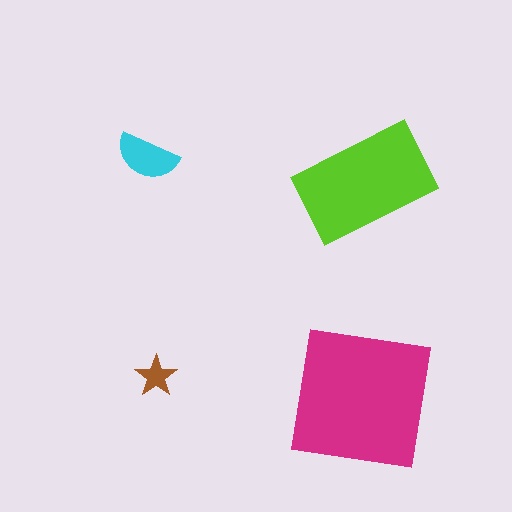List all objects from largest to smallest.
The magenta square, the lime rectangle, the cyan semicircle, the brown star.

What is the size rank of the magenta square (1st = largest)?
1st.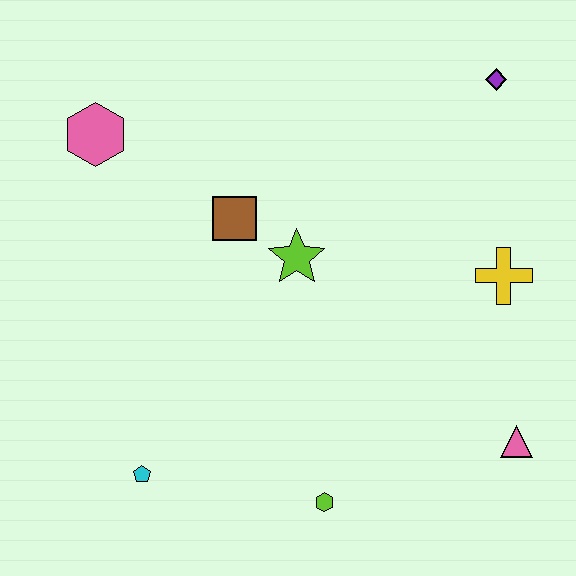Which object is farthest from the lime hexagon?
The purple diamond is farthest from the lime hexagon.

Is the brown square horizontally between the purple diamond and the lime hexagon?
No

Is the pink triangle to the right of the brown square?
Yes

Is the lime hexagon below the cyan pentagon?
Yes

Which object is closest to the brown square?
The lime star is closest to the brown square.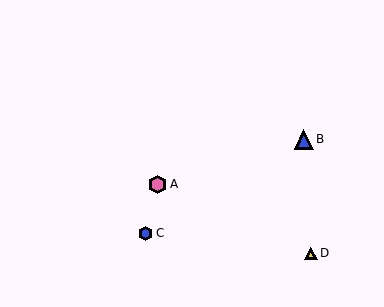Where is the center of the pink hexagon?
The center of the pink hexagon is at (158, 184).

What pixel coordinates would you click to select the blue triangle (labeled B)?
Click at (304, 139) to select the blue triangle B.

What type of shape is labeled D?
Shape D is a yellow triangle.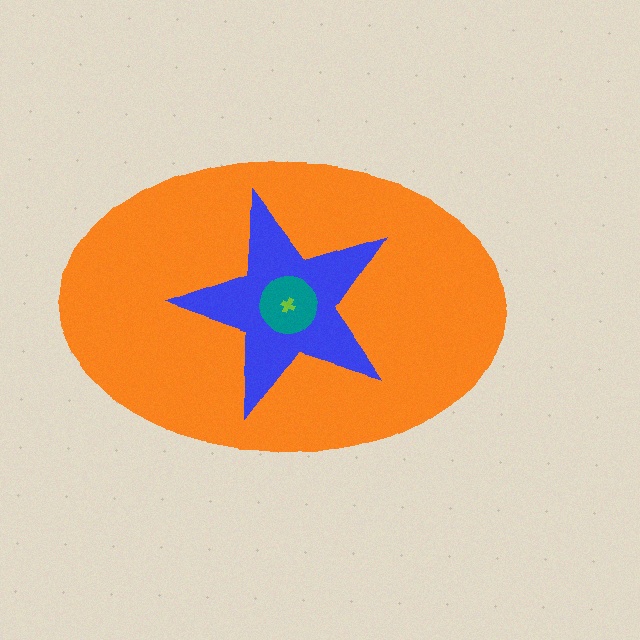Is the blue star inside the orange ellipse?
Yes.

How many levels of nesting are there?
4.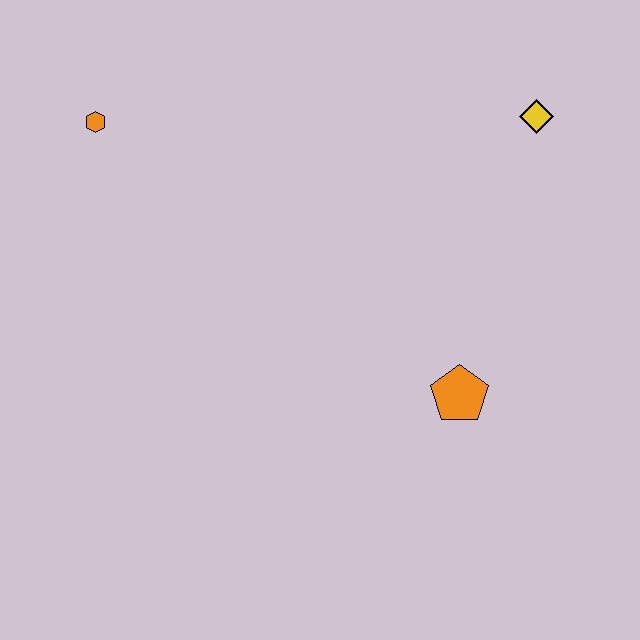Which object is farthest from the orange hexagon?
The orange pentagon is farthest from the orange hexagon.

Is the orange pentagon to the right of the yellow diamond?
No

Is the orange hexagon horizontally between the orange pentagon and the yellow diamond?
No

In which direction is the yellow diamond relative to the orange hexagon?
The yellow diamond is to the right of the orange hexagon.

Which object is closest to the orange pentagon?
The yellow diamond is closest to the orange pentagon.